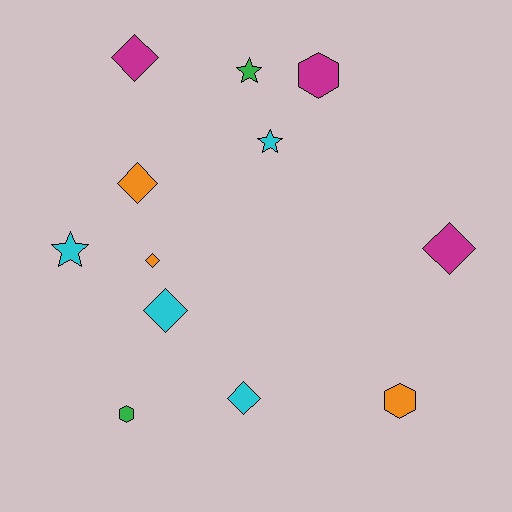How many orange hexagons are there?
There is 1 orange hexagon.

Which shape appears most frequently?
Diamond, with 6 objects.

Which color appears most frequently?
Cyan, with 4 objects.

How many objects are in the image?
There are 12 objects.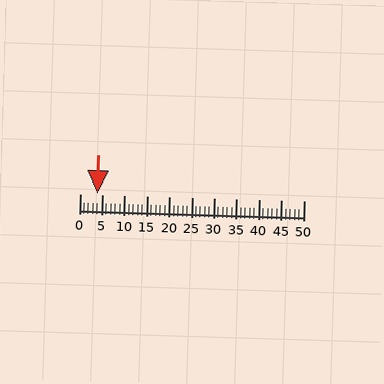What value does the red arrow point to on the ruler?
The red arrow points to approximately 4.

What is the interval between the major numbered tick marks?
The major tick marks are spaced 5 units apart.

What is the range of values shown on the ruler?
The ruler shows values from 0 to 50.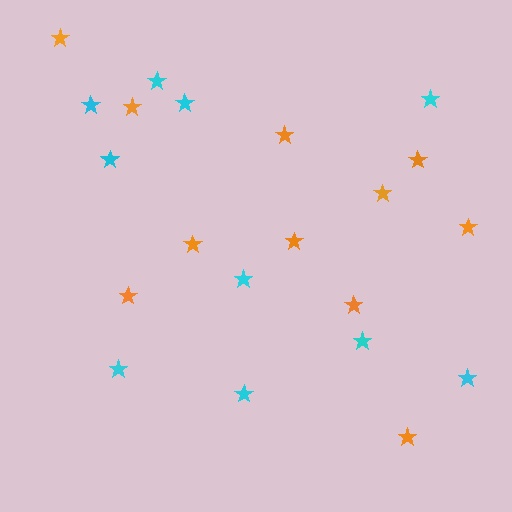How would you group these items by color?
There are 2 groups: one group of orange stars (11) and one group of cyan stars (10).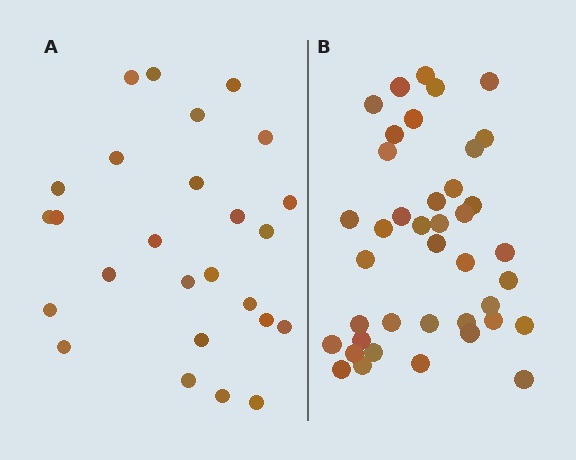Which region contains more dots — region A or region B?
Region B (the right region) has more dots.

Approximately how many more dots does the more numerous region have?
Region B has approximately 15 more dots than region A.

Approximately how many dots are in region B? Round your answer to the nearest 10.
About 40 dots.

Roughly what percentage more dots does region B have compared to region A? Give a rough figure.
About 55% more.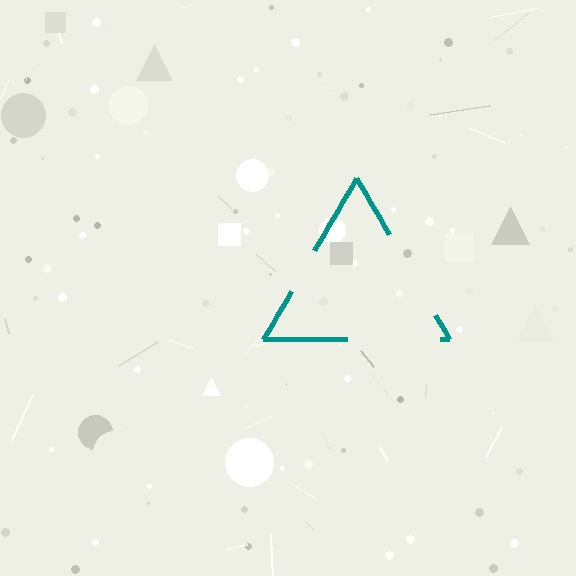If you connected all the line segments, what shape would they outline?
They would outline a triangle.